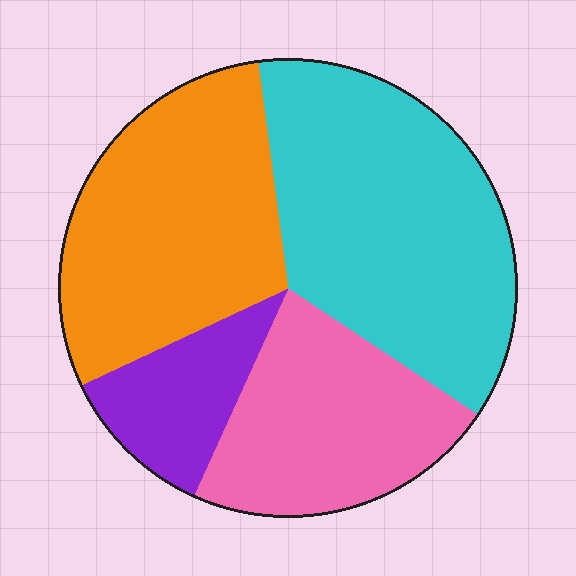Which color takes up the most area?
Cyan, at roughly 35%.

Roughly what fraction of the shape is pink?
Pink takes up about one fifth (1/5) of the shape.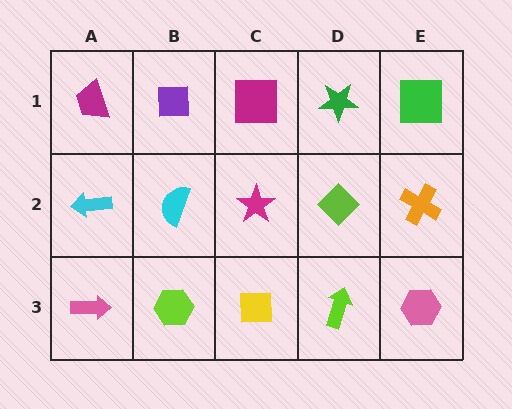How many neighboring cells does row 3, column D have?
3.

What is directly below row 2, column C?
A yellow square.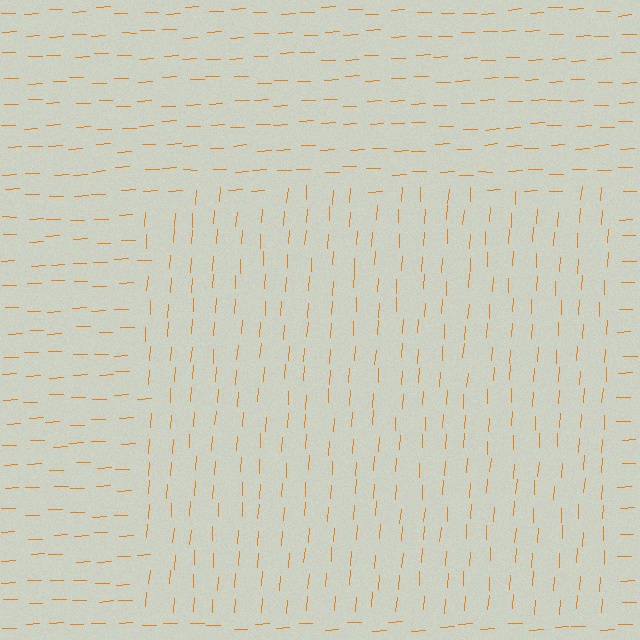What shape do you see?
I see a rectangle.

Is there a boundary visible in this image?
Yes, there is a texture boundary formed by a change in line orientation.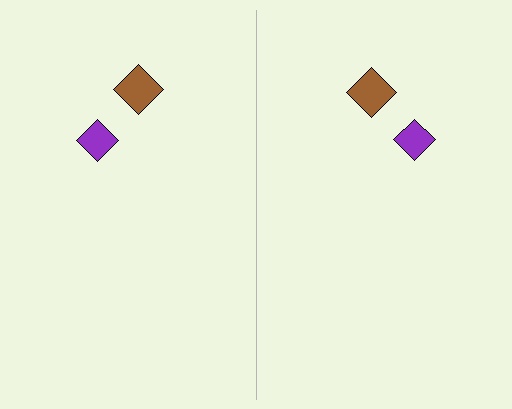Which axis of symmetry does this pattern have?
The pattern has a vertical axis of symmetry running through the center of the image.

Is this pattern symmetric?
Yes, this pattern has bilateral (reflection) symmetry.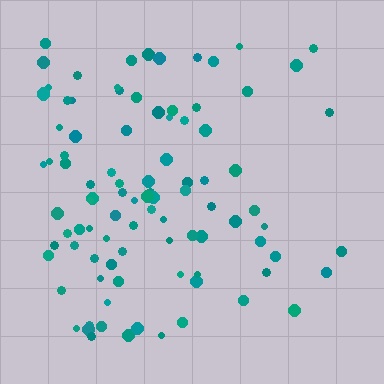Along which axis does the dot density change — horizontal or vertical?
Horizontal.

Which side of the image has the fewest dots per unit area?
The right.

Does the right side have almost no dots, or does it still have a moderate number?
Still a moderate number, just noticeably fewer than the left.